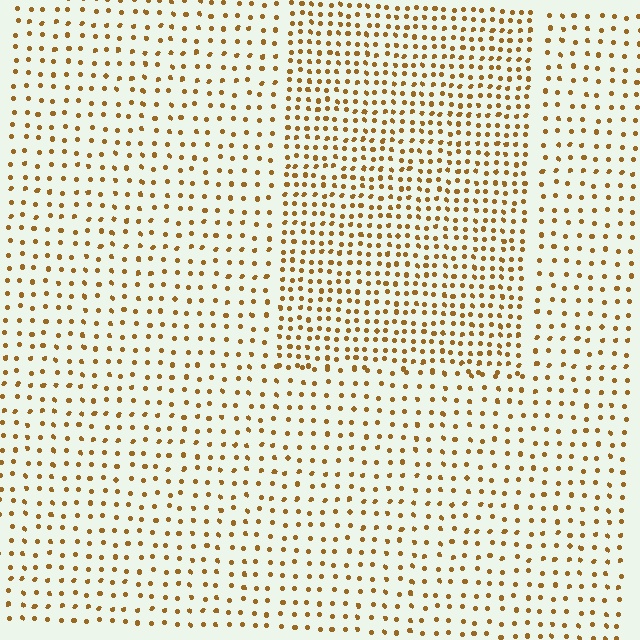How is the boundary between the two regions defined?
The boundary is defined by a change in element density (approximately 1.9x ratio). All elements are the same color, size, and shape.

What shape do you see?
I see a rectangle.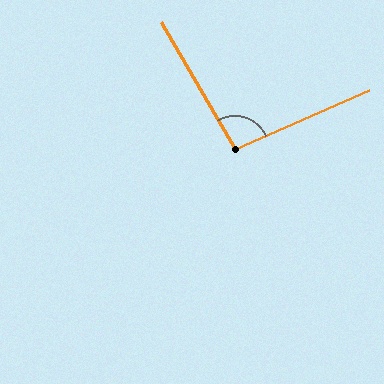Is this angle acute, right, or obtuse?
It is obtuse.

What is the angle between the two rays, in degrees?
Approximately 96 degrees.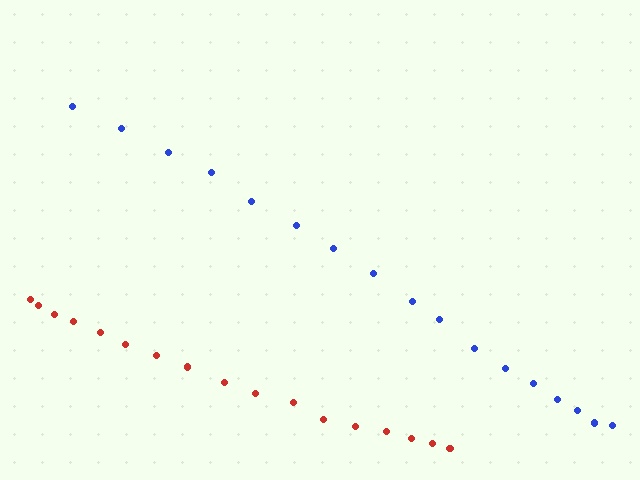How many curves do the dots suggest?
There are 2 distinct paths.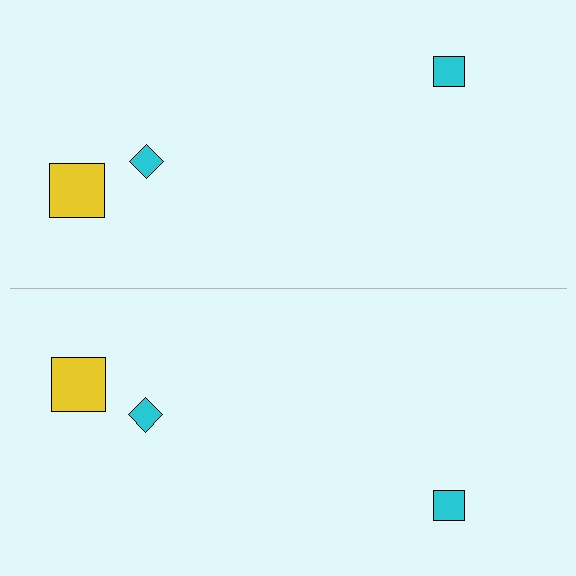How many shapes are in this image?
There are 6 shapes in this image.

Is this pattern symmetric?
Yes, this pattern has bilateral (reflection) symmetry.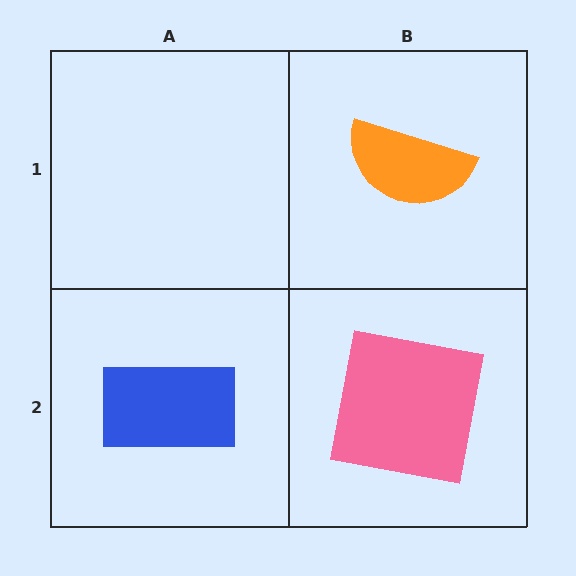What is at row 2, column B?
A pink square.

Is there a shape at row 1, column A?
No, that cell is empty.